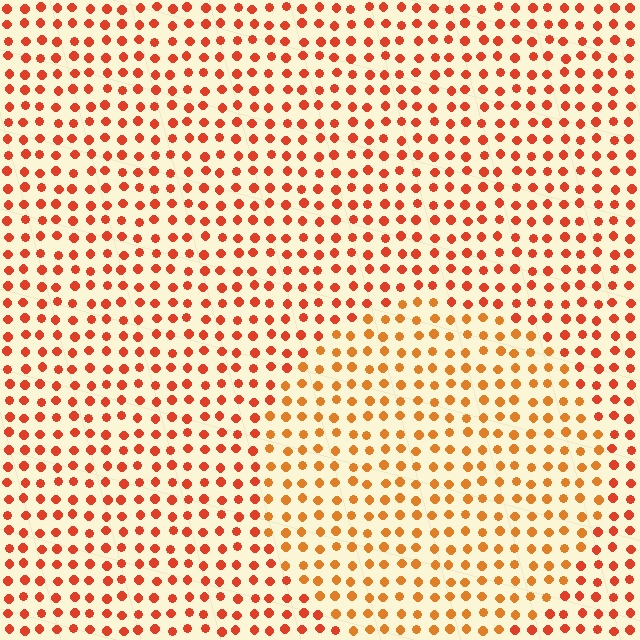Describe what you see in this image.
The image is filled with small red elements in a uniform arrangement. A circle-shaped region is visible where the elements are tinted to a slightly different hue, forming a subtle color boundary.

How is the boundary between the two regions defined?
The boundary is defined purely by a slight shift in hue (about 22 degrees). Spacing, size, and orientation are identical on both sides.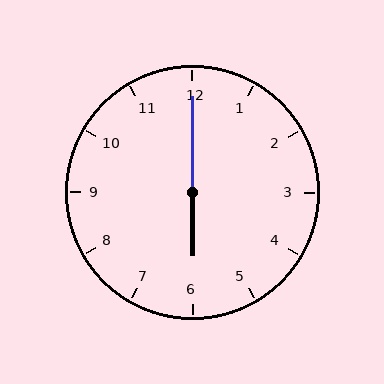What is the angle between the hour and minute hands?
Approximately 180 degrees.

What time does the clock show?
6:00.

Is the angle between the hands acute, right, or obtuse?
It is obtuse.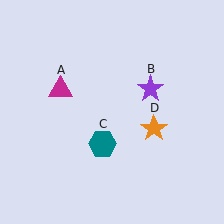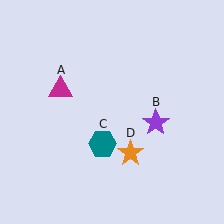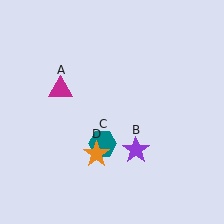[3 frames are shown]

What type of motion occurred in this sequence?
The purple star (object B), orange star (object D) rotated clockwise around the center of the scene.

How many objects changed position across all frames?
2 objects changed position: purple star (object B), orange star (object D).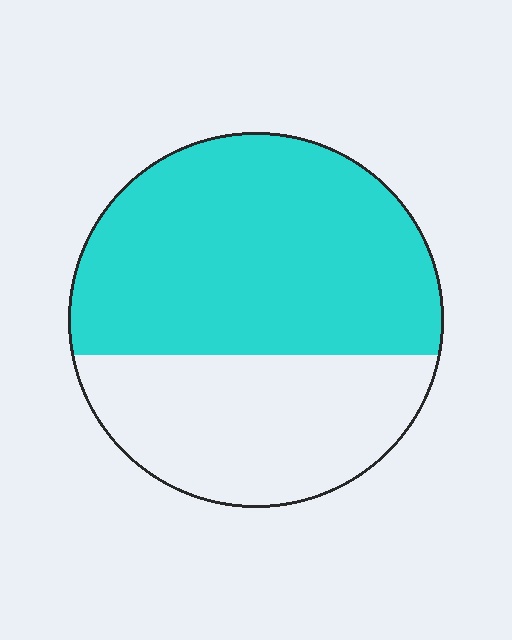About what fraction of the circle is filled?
About five eighths (5/8).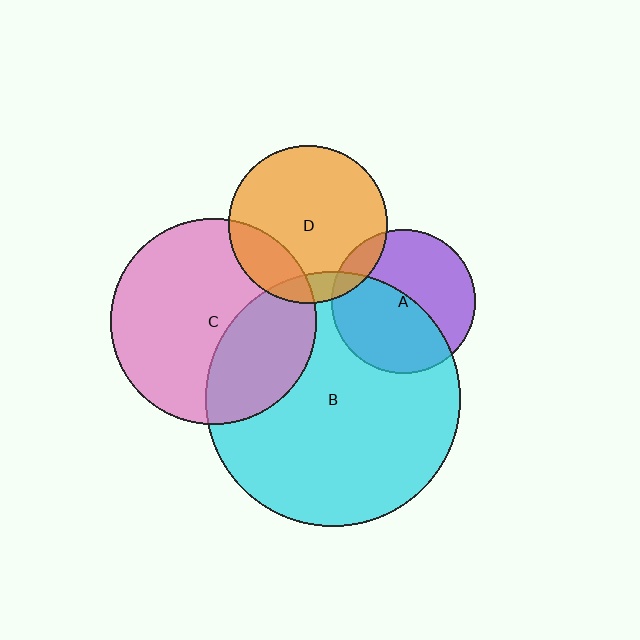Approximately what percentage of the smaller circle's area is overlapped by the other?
Approximately 50%.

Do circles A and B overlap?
Yes.